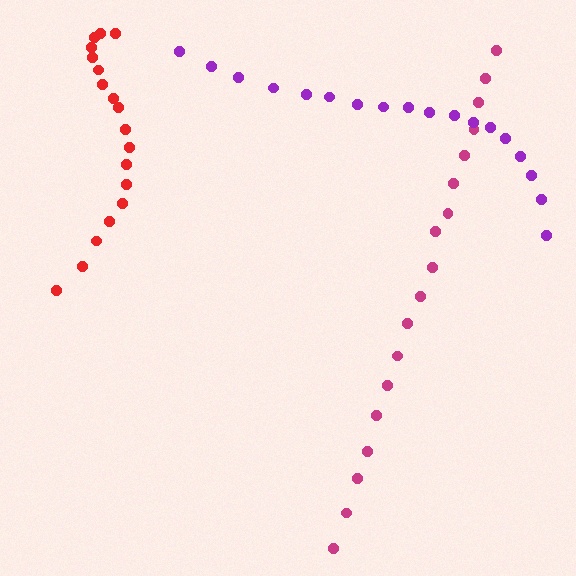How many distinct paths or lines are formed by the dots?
There are 3 distinct paths.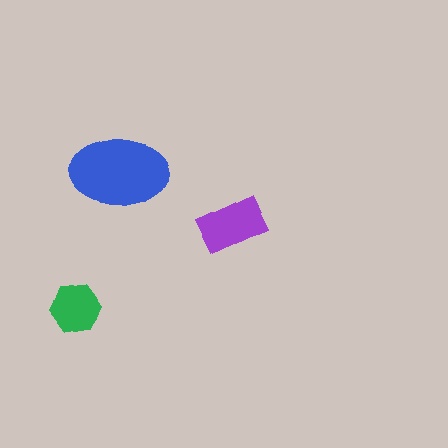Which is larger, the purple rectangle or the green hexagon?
The purple rectangle.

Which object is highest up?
The blue ellipse is topmost.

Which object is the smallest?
The green hexagon.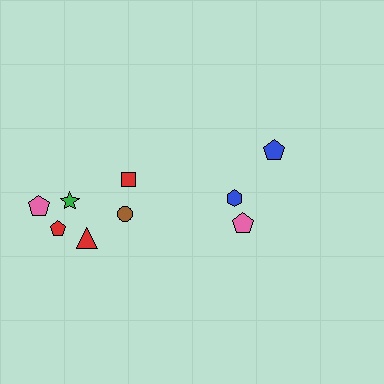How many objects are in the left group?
There are 6 objects.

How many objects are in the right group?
There are 3 objects.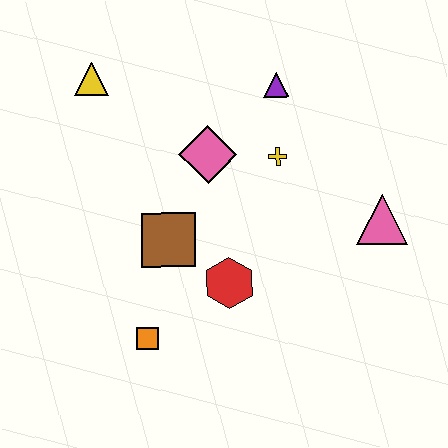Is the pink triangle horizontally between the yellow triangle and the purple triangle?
No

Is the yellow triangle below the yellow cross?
No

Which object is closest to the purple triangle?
The yellow cross is closest to the purple triangle.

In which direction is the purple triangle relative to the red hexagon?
The purple triangle is above the red hexagon.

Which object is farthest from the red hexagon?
The yellow triangle is farthest from the red hexagon.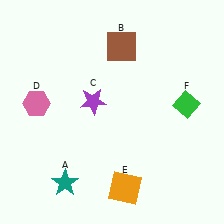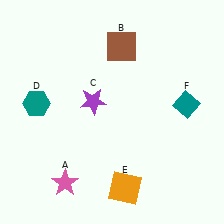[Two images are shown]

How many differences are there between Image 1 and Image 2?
There are 3 differences between the two images.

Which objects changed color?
A changed from teal to pink. D changed from pink to teal. F changed from green to teal.